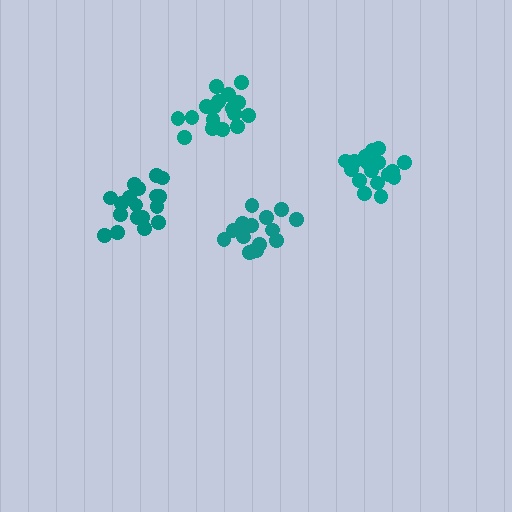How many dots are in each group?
Group 1: 15 dots, Group 2: 18 dots, Group 3: 18 dots, Group 4: 18 dots (69 total).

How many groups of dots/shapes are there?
There are 4 groups.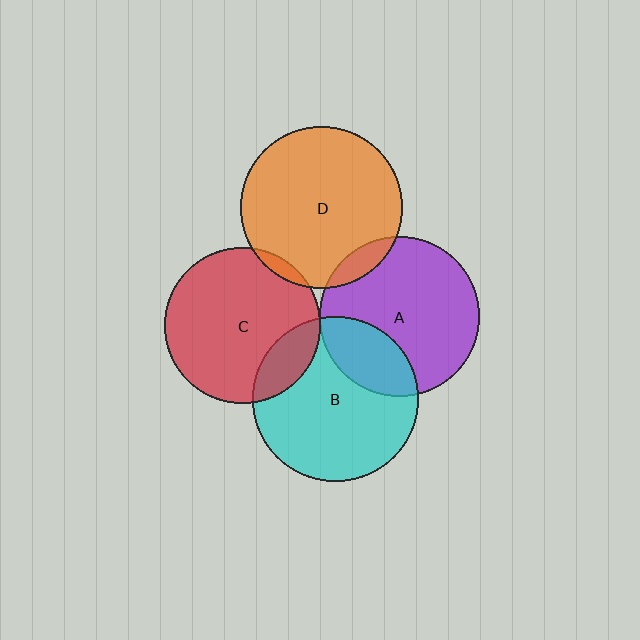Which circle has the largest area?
Circle B (cyan).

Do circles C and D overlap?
Yes.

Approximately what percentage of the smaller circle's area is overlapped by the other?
Approximately 5%.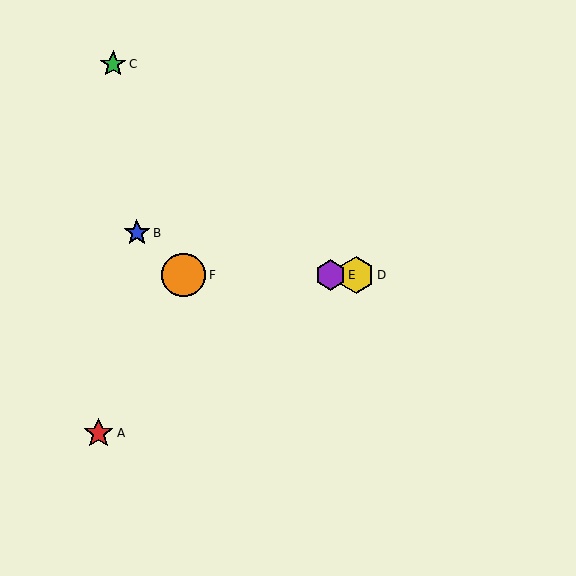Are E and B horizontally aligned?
No, E is at y≈275 and B is at y≈233.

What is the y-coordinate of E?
Object E is at y≈275.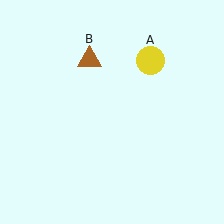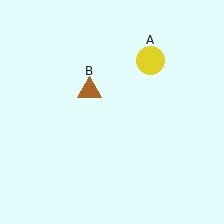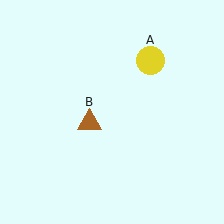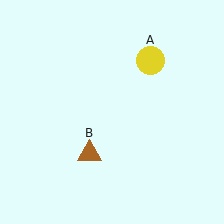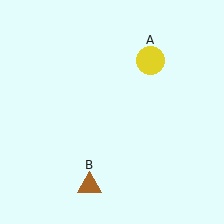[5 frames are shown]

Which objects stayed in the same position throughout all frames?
Yellow circle (object A) remained stationary.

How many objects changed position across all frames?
1 object changed position: brown triangle (object B).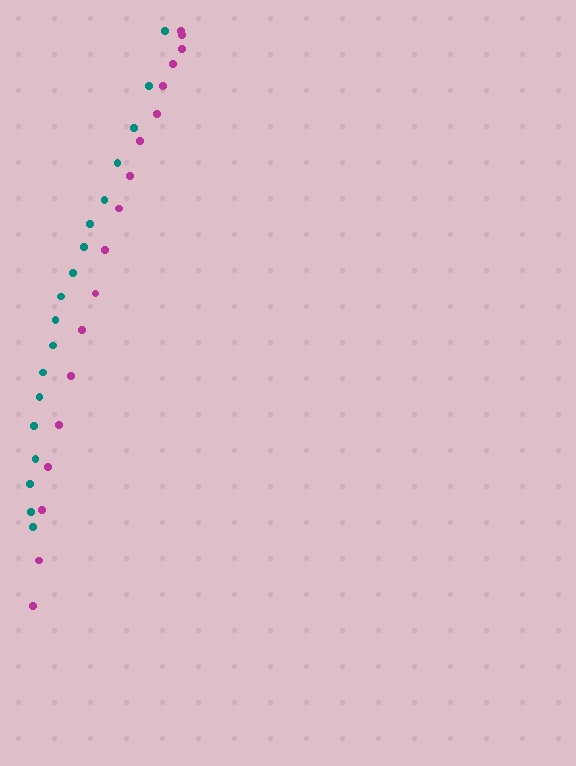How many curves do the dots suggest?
There are 2 distinct paths.